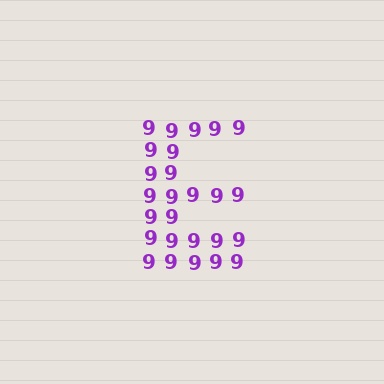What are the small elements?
The small elements are digit 9's.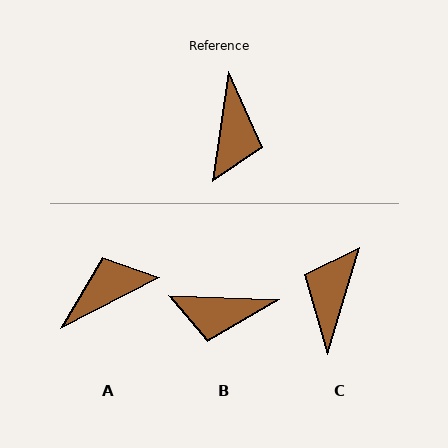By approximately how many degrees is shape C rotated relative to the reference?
Approximately 171 degrees counter-clockwise.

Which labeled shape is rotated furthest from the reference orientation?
C, about 171 degrees away.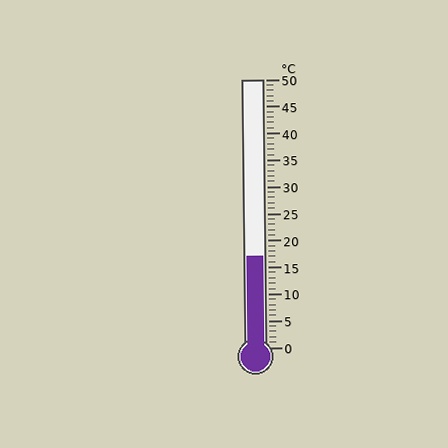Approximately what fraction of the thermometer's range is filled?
The thermometer is filled to approximately 35% of its range.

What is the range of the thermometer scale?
The thermometer scale ranges from 0°C to 50°C.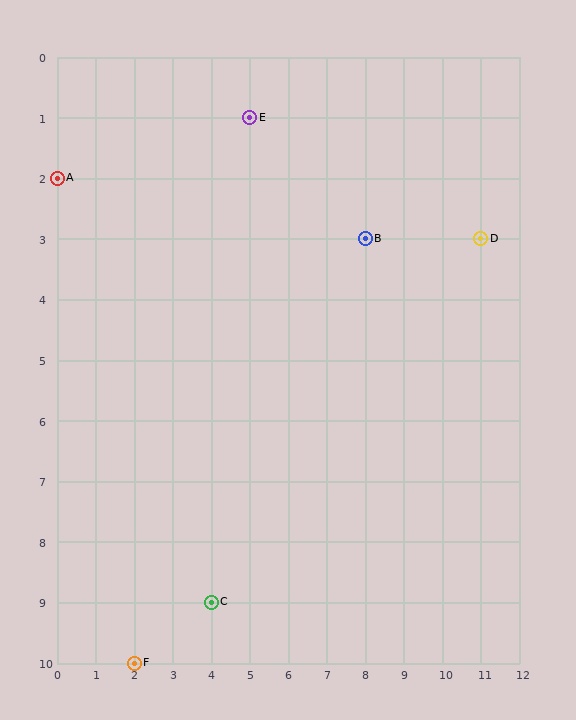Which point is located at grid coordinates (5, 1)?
Point E is at (5, 1).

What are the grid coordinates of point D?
Point D is at grid coordinates (11, 3).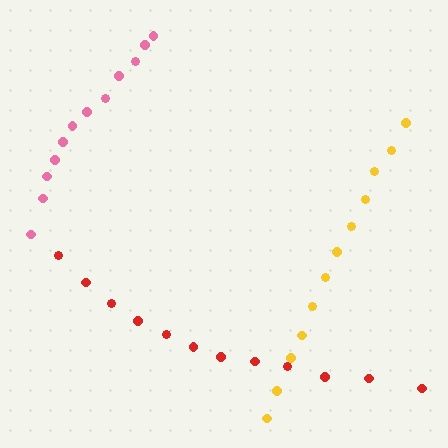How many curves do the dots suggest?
There are 3 distinct paths.